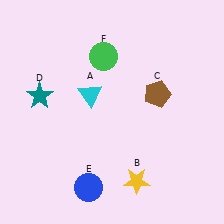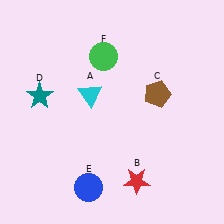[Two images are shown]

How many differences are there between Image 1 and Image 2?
There is 1 difference between the two images.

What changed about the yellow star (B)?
In Image 1, B is yellow. In Image 2, it changed to red.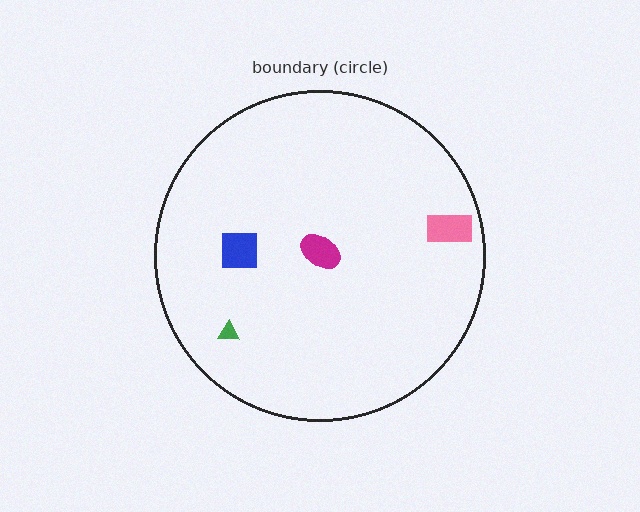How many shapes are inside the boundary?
4 inside, 0 outside.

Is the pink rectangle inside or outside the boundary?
Inside.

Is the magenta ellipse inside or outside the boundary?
Inside.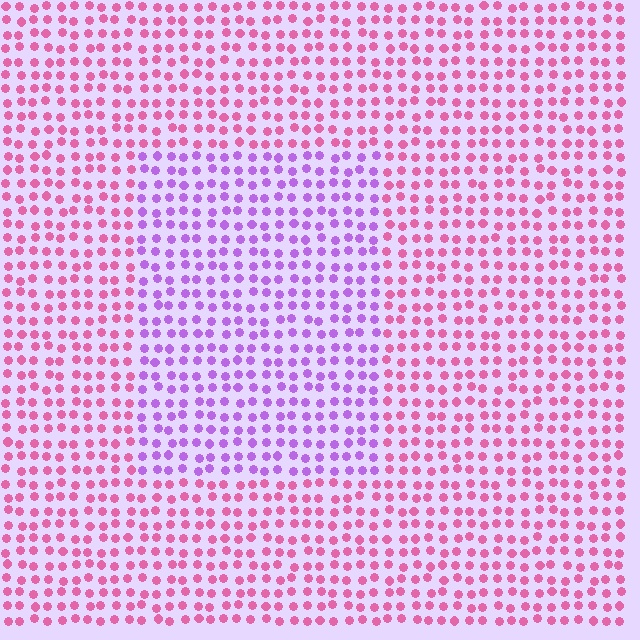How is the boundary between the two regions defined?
The boundary is defined purely by a slight shift in hue (about 48 degrees). Spacing, size, and orientation are identical on both sides.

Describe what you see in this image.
The image is filled with small pink elements in a uniform arrangement. A rectangle-shaped region is visible where the elements are tinted to a slightly different hue, forming a subtle color boundary.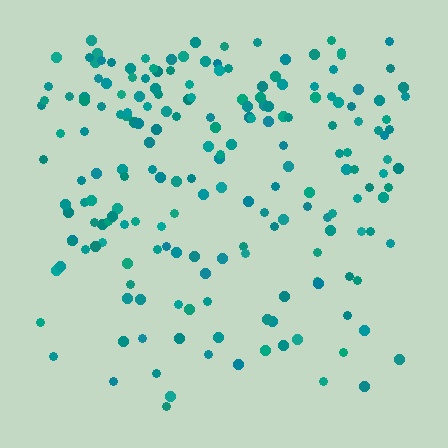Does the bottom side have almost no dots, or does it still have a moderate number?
Still a moderate number, just noticeably fewer than the top.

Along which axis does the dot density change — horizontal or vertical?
Vertical.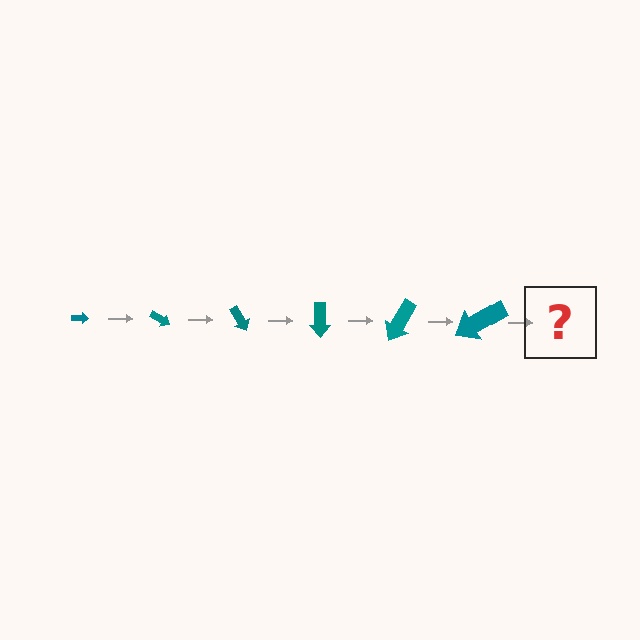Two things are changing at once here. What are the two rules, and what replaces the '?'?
The two rules are that the arrow grows larger each step and it rotates 30 degrees each step. The '?' should be an arrow, larger than the previous one and rotated 180 degrees from the start.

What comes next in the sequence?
The next element should be an arrow, larger than the previous one and rotated 180 degrees from the start.